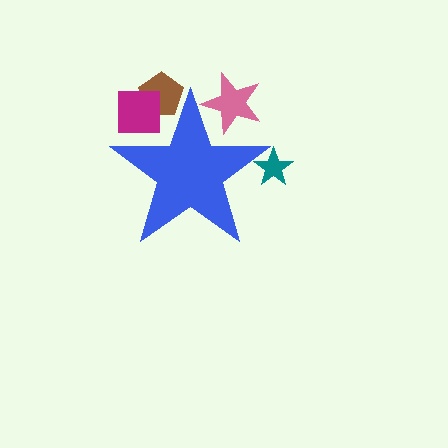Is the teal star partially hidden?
Yes, the teal star is partially hidden behind the blue star.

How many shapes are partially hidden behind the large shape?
4 shapes are partially hidden.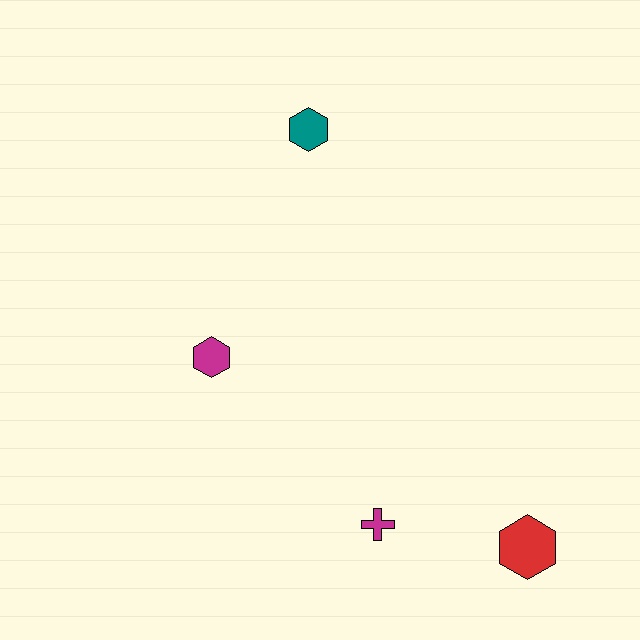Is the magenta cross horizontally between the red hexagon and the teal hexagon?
Yes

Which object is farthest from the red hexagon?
The teal hexagon is farthest from the red hexagon.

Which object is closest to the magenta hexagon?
The magenta cross is closest to the magenta hexagon.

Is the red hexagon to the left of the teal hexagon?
No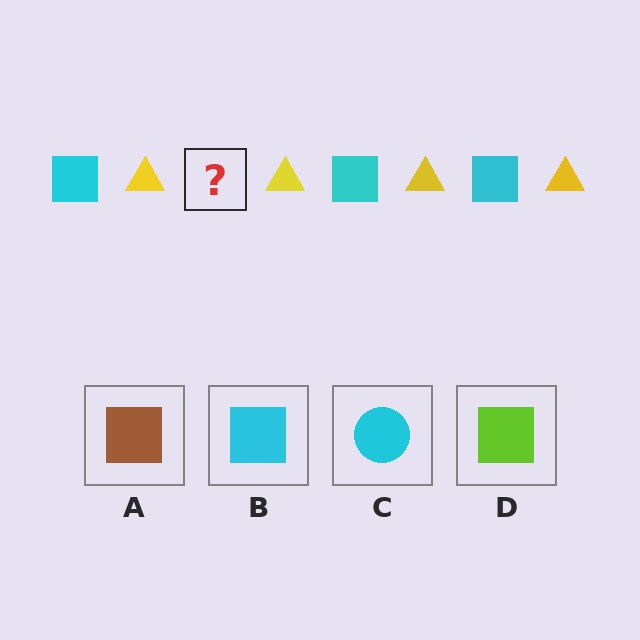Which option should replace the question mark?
Option B.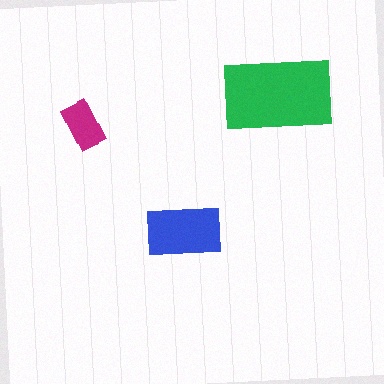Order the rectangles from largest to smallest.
the green one, the blue one, the magenta one.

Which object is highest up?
The green rectangle is topmost.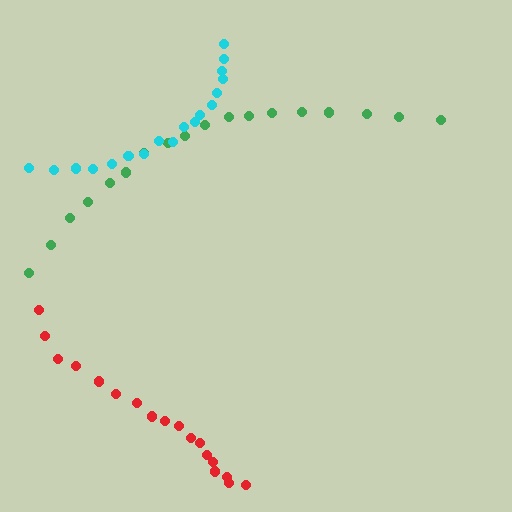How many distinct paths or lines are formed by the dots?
There are 3 distinct paths.